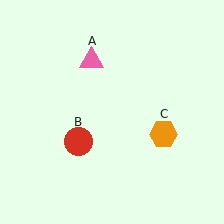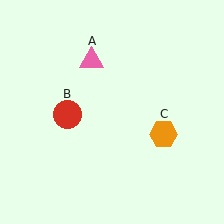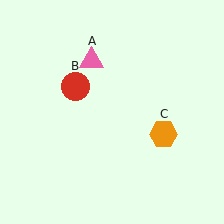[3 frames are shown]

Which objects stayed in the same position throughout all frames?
Pink triangle (object A) and orange hexagon (object C) remained stationary.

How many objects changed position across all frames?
1 object changed position: red circle (object B).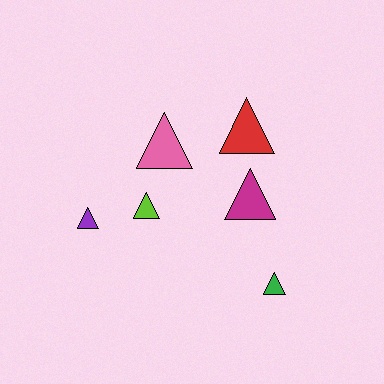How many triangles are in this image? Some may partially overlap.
There are 6 triangles.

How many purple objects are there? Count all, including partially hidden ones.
There is 1 purple object.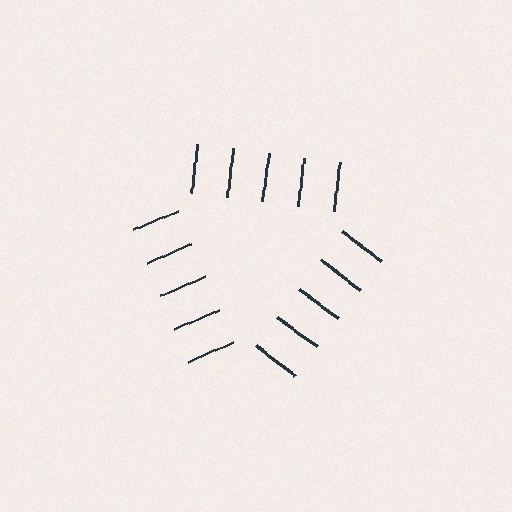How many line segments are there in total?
15 — 5 along each of the 3 edges.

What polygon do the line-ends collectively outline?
An illusory triangle — the line segments terminate on its edges but no continuous stroke is drawn.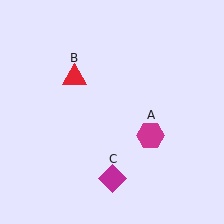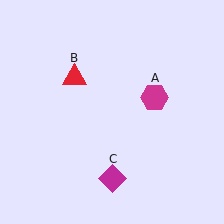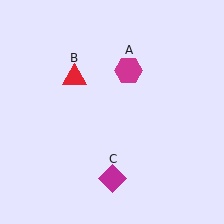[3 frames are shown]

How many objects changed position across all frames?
1 object changed position: magenta hexagon (object A).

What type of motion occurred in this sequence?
The magenta hexagon (object A) rotated counterclockwise around the center of the scene.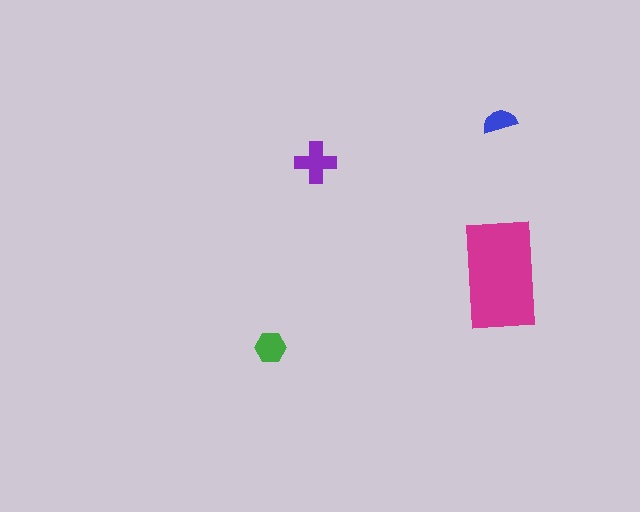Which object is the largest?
The magenta rectangle.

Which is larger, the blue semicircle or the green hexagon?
The green hexagon.